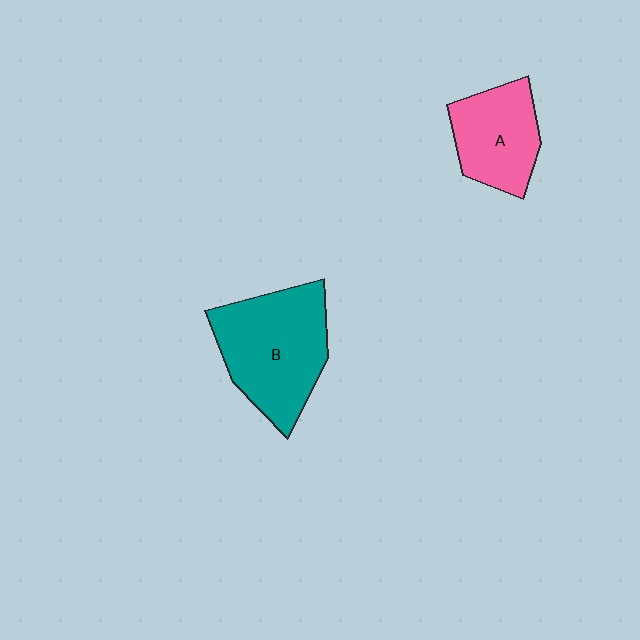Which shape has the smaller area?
Shape A (pink).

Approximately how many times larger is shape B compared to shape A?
Approximately 1.5 times.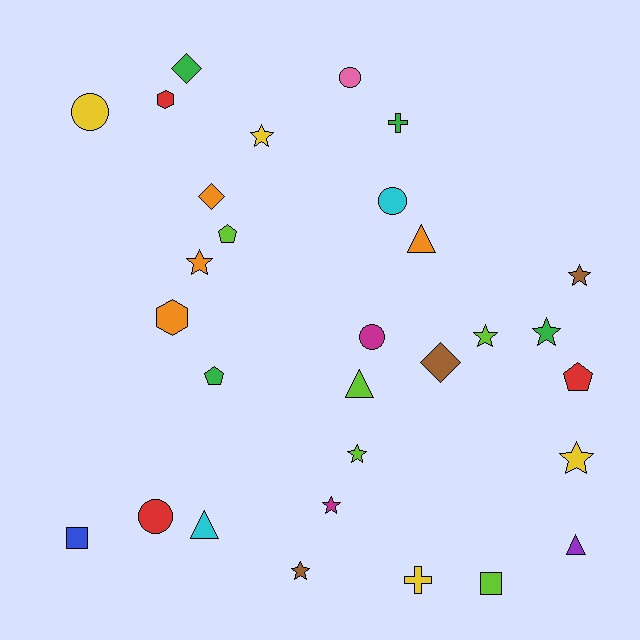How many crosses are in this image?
There are 2 crosses.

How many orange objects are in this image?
There are 4 orange objects.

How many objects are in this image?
There are 30 objects.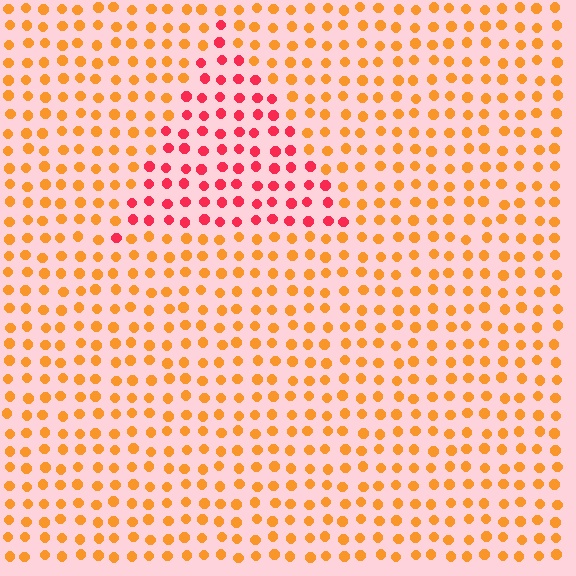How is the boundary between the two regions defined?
The boundary is defined purely by a slight shift in hue (about 43 degrees). Spacing, size, and orientation are identical on both sides.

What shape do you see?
I see a triangle.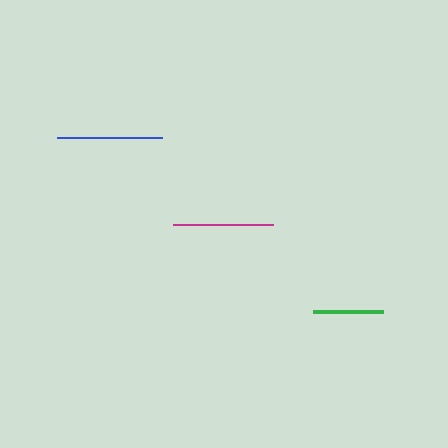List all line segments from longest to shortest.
From longest to shortest: blue, magenta, green.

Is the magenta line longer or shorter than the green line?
The magenta line is longer than the green line.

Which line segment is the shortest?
The green line is the shortest at approximately 70 pixels.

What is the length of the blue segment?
The blue segment is approximately 104 pixels long.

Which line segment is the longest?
The blue line is the longest at approximately 104 pixels.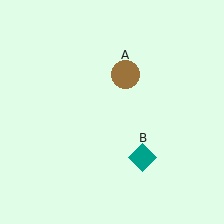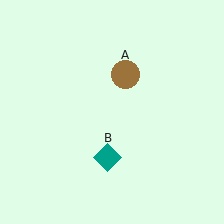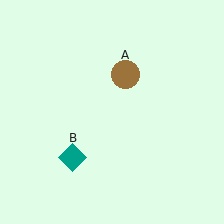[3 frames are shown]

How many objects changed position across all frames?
1 object changed position: teal diamond (object B).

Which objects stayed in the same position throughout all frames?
Brown circle (object A) remained stationary.